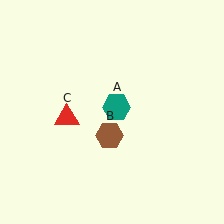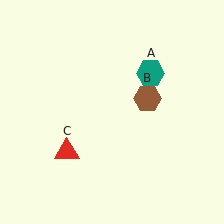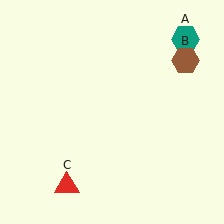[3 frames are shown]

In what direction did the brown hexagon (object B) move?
The brown hexagon (object B) moved up and to the right.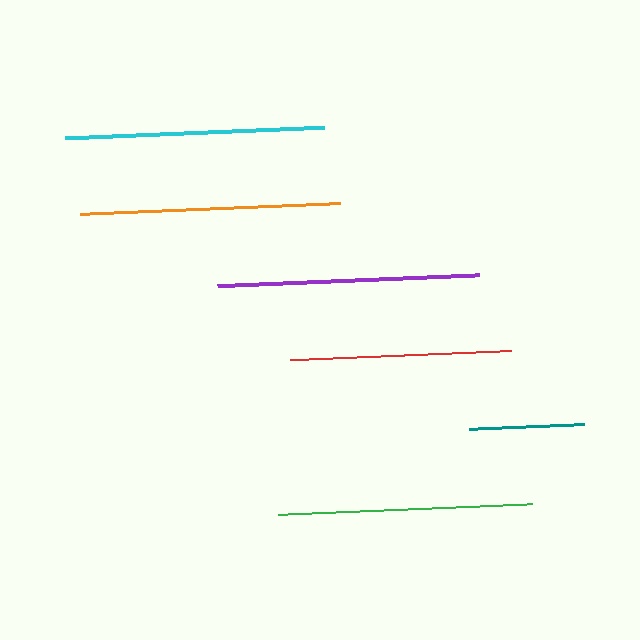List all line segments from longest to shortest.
From longest to shortest: purple, orange, cyan, green, red, teal.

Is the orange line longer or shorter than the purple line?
The purple line is longer than the orange line.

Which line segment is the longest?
The purple line is the longest at approximately 262 pixels.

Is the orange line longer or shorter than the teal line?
The orange line is longer than the teal line.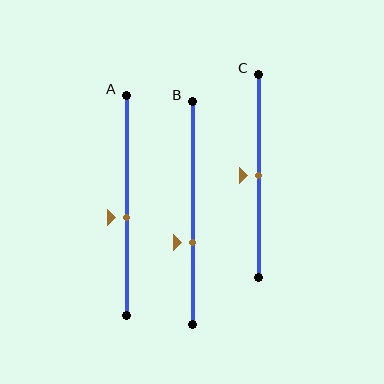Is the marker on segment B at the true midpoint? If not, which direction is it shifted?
No, the marker on segment B is shifted downward by about 13% of the segment length.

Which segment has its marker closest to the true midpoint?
Segment C has its marker closest to the true midpoint.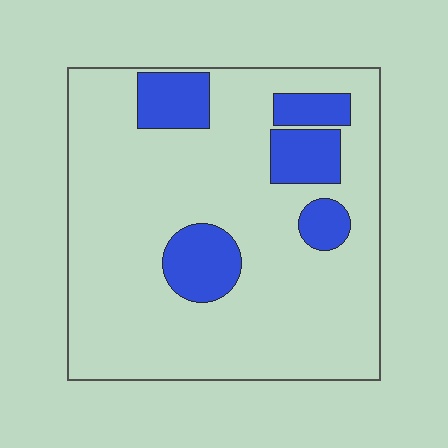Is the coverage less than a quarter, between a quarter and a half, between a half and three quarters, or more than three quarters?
Less than a quarter.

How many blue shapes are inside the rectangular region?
5.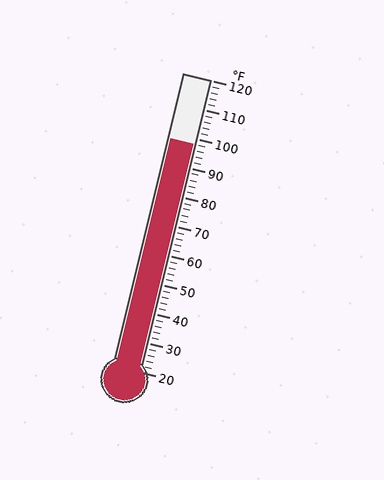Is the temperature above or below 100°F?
The temperature is below 100°F.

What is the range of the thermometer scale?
The thermometer scale ranges from 20°F to 120°F.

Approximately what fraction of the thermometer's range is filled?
The thermometer is filled to approximately 80% of its range.